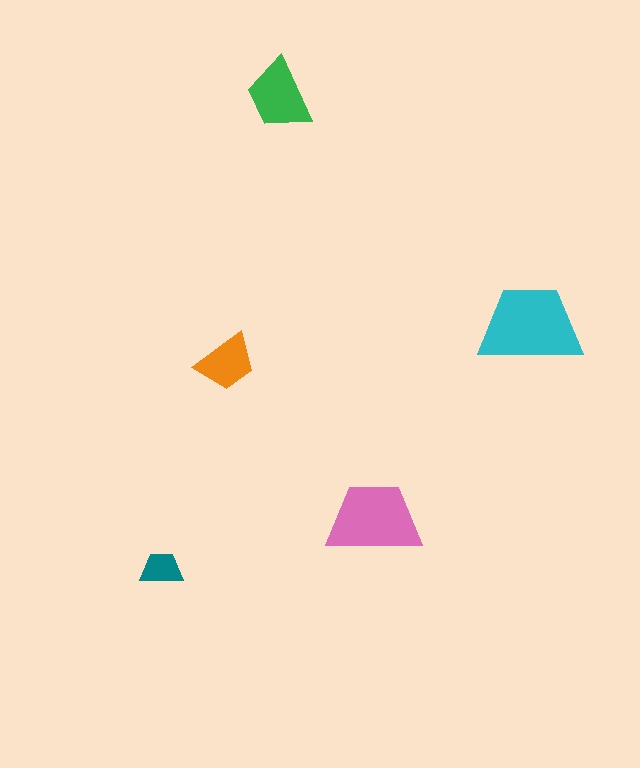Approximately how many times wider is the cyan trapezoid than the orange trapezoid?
About 1.5 times wider.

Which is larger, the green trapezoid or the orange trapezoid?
The green one.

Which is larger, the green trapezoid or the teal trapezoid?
The green one.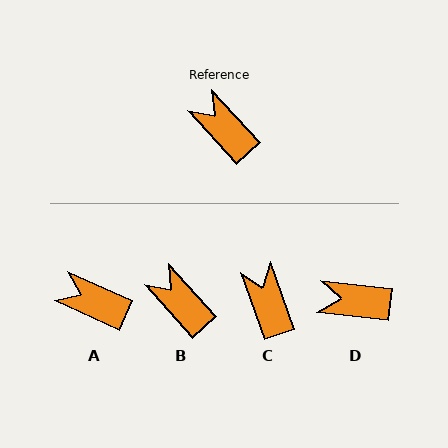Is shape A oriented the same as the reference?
No, it is off by about 24 degrees.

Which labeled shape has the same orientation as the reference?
B.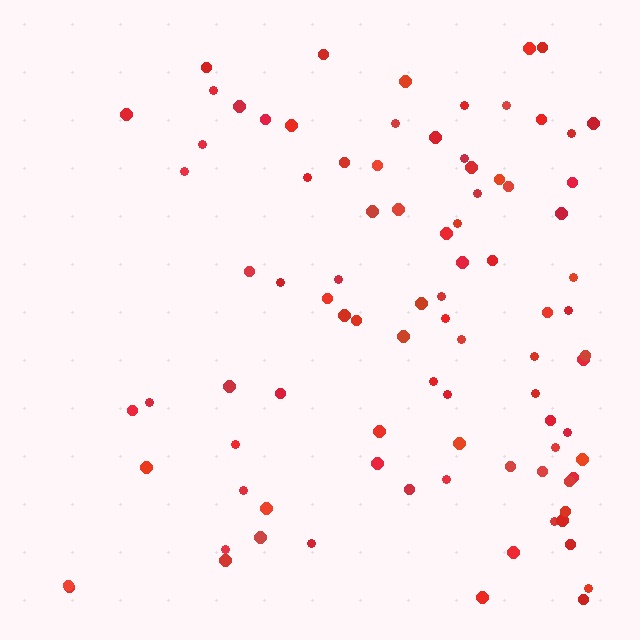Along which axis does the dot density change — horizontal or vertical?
Horizontal.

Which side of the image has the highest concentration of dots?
The right.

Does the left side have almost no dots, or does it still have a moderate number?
Still a moderate number, just noticeably fewer than the right.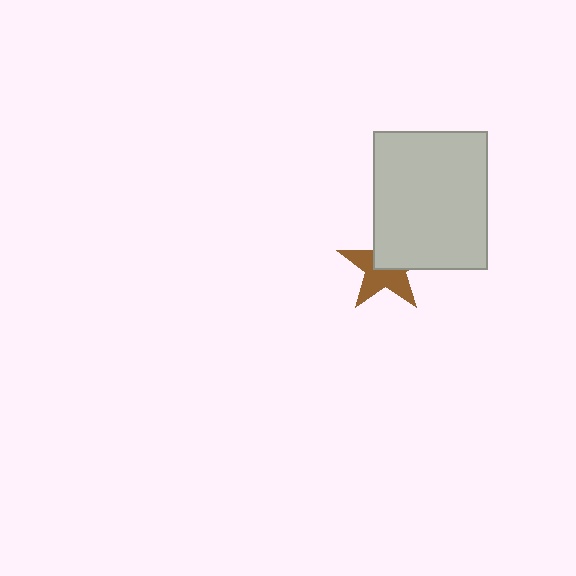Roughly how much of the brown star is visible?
About half of it is visible (roughly 56%).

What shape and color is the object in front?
The object in front is a light gray rectangle.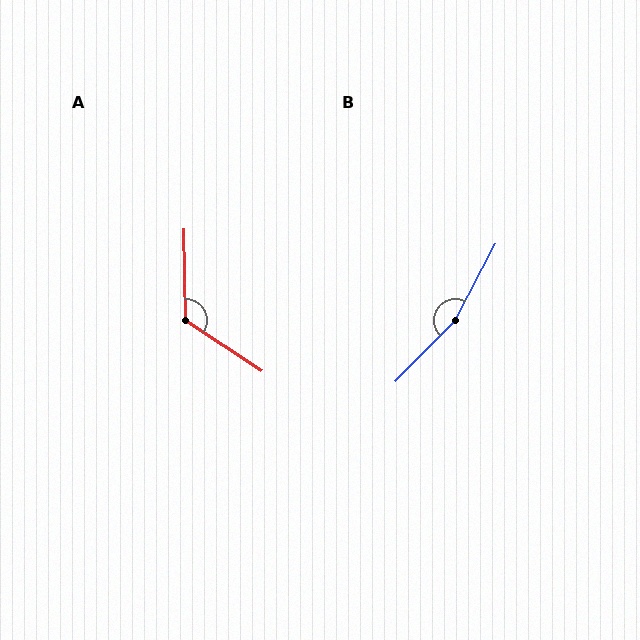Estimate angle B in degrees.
Approximately 164 degrees.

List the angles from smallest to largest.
A (125°), B (164°).